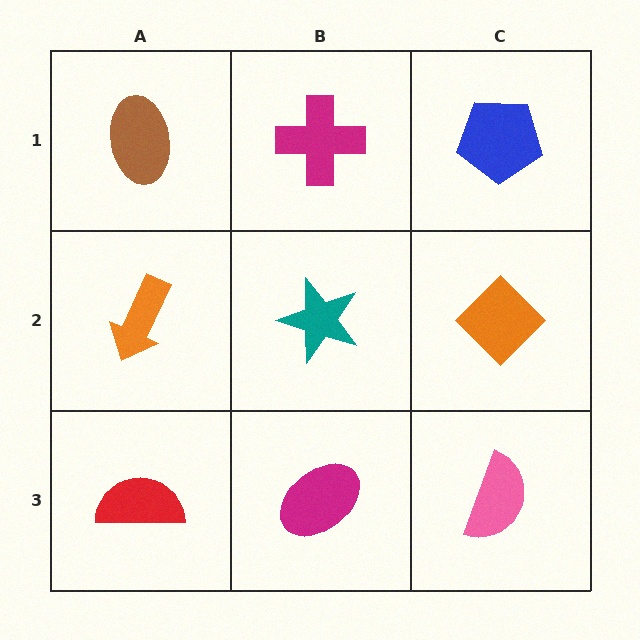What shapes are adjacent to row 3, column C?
An orange diamond (row 2, column C), a magenta ellipse (row 3, column B).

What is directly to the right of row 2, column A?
A teal star.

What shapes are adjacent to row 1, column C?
An orange diamond (row 2, column C), a magenta cross (row 1, column B).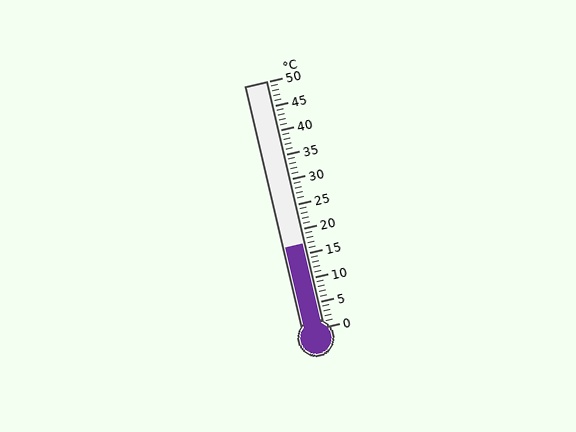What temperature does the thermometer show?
The thermometer shows approximately 17°C.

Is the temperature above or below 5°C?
The temperature is above 5°C.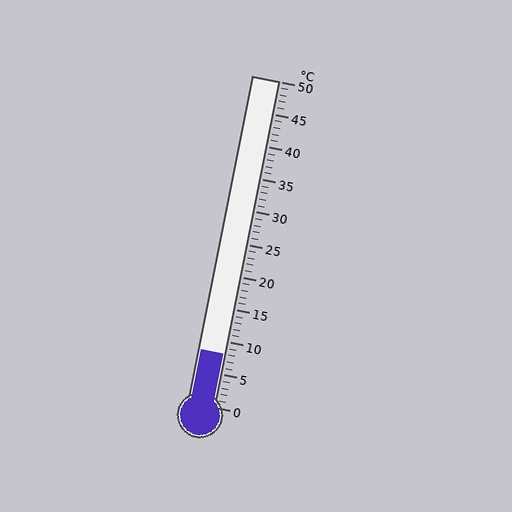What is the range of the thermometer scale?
The thermometer scale ranges from 0°C to 50°C.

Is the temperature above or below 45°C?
The temperature is below 45°C.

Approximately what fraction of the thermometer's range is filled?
The thermometer is filled to approximately 15% of its range.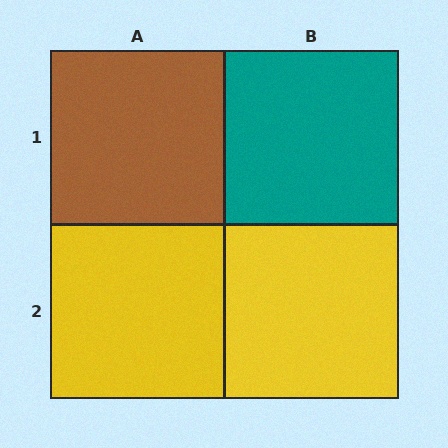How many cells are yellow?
2 cells are yellow.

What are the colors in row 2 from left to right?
Yellow, yellow.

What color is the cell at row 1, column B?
Teal.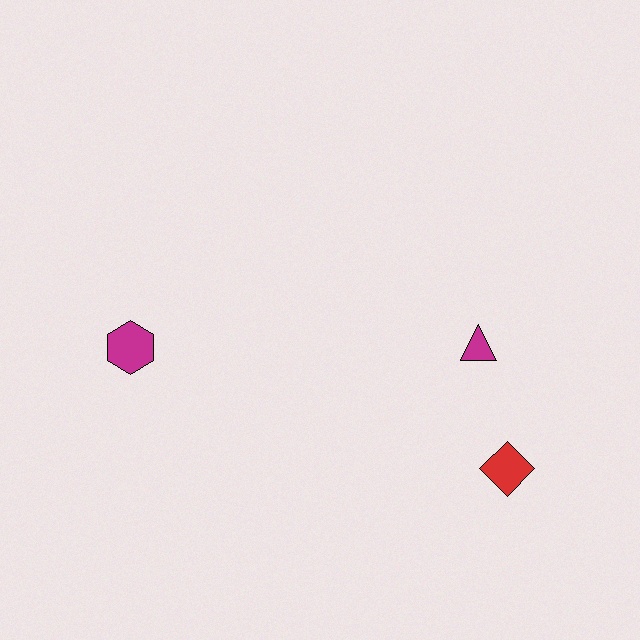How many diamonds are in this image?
There is 1 diamond.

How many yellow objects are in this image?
There are no yellow objects.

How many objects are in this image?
There are 3 objects.